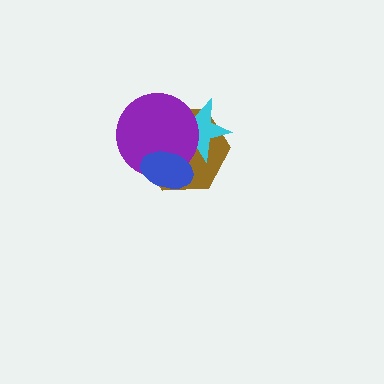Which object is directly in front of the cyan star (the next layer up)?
The purple circle is directly in front of the cyan star.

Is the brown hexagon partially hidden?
Yes, it is partially covered by another shape.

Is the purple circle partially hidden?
Yes, it is partially covered by another shape.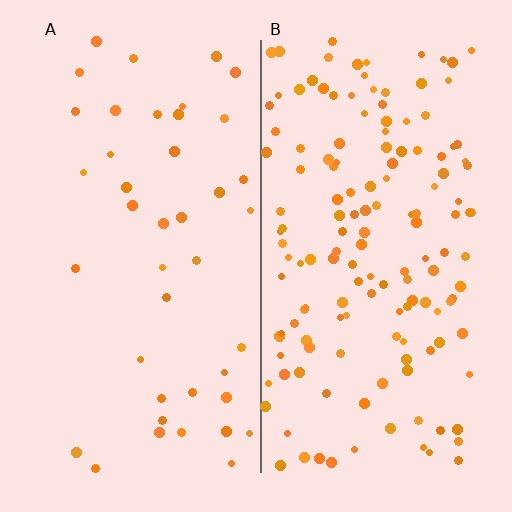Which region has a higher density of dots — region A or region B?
B (the right).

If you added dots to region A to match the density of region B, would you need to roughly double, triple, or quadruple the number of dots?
Approximately quadruple.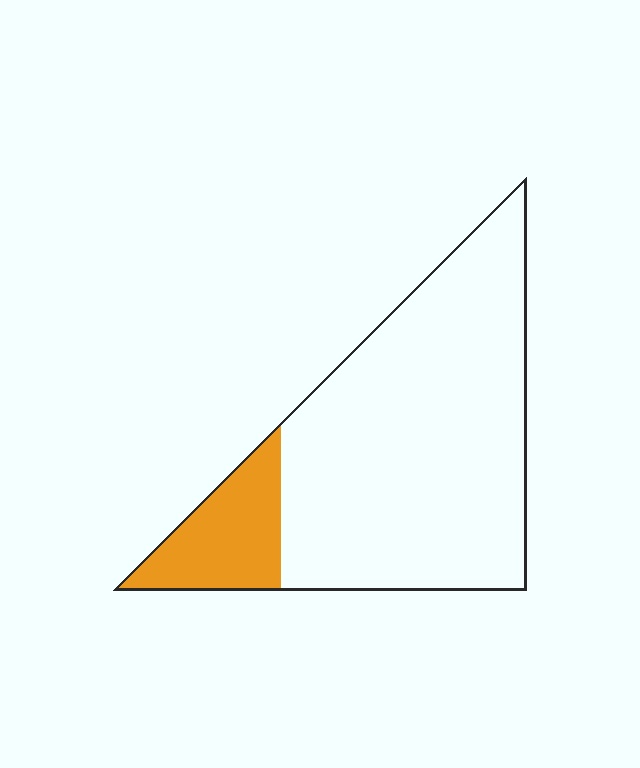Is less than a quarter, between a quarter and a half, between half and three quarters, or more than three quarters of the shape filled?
Less than a quarter.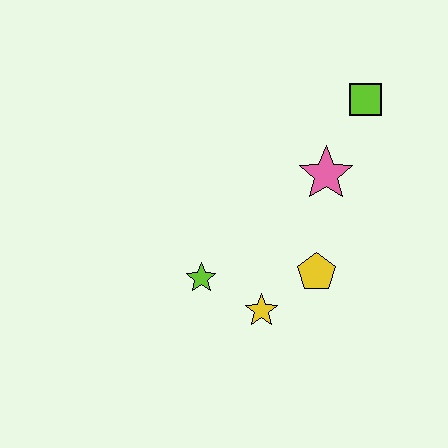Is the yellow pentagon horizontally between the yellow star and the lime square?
Yes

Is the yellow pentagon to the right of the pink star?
No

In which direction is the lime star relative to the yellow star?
The lime star is to the left of the yellow star.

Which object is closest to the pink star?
The lime square is closest to the pink star.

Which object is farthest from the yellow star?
The lime square is farthest from the yellow star.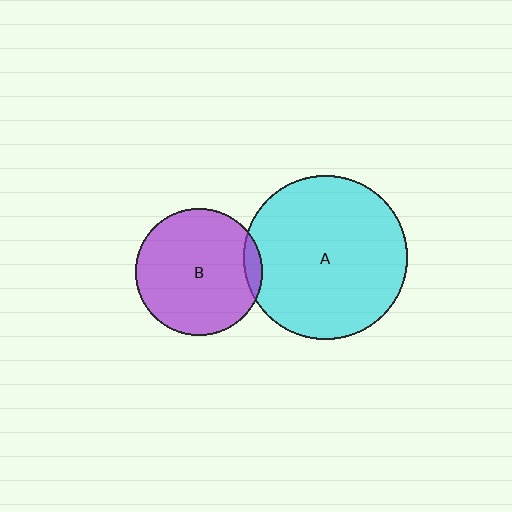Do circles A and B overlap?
Yes.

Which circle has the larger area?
Circle A (cyan).